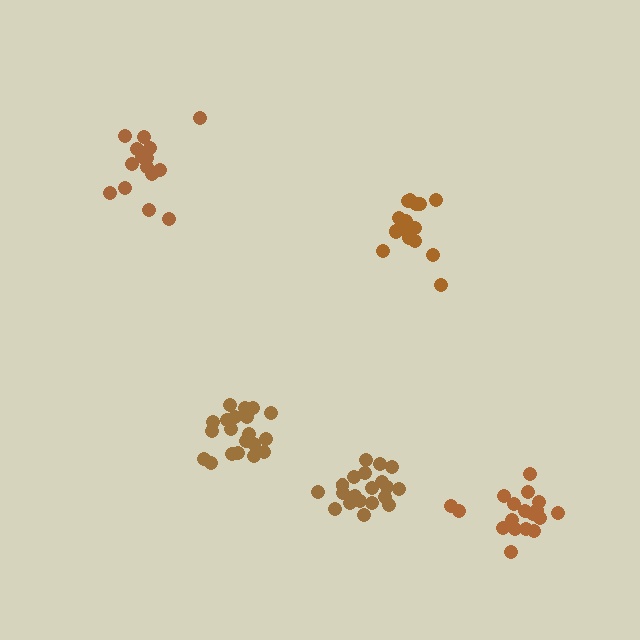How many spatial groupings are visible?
There are 5 spatial groupings.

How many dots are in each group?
Group 1: 15 dots, Group 2: 20 dots, Group 3: 20 dots, Group 4: 18 dots, Group 5: 20 dots (93 total).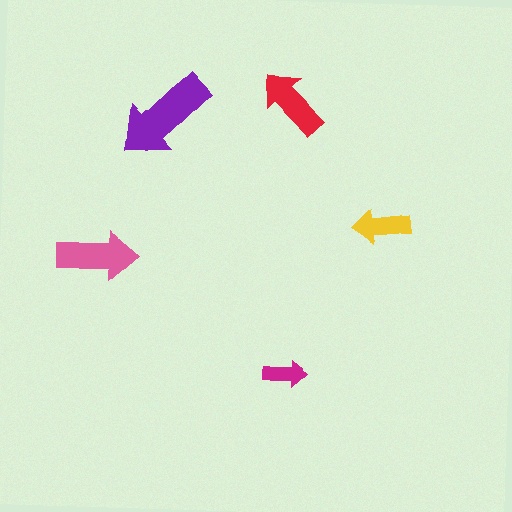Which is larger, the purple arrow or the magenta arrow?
The purple one.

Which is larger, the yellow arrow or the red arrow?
The red one.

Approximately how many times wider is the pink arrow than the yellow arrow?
About 1.5 times wider.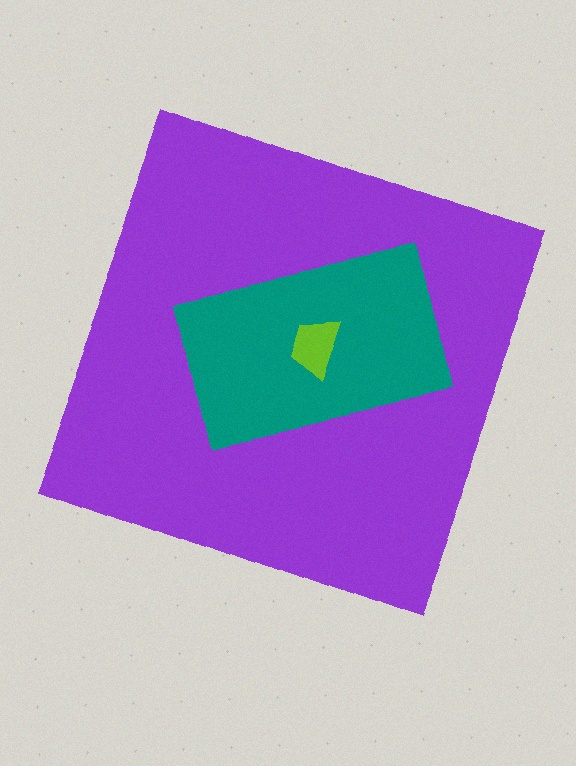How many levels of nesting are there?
3.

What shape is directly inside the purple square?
The teal rectangle.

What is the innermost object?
The lime trapezoid.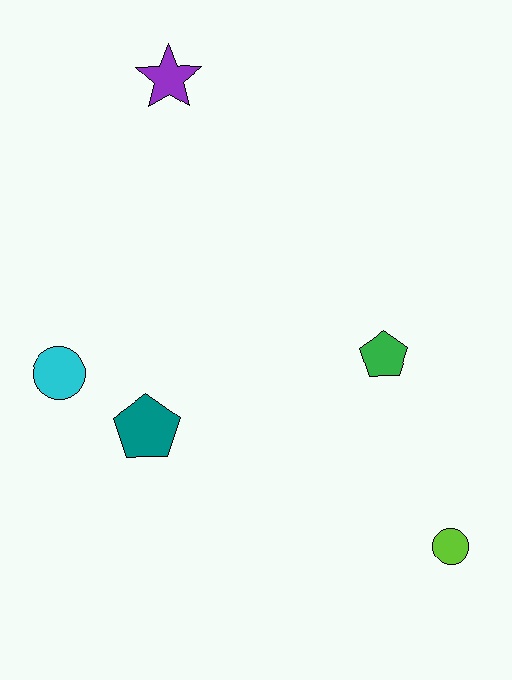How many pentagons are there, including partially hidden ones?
There are 2 pentagons.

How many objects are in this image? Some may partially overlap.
There are 5 objects.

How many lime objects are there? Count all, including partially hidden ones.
There is 1 lime object.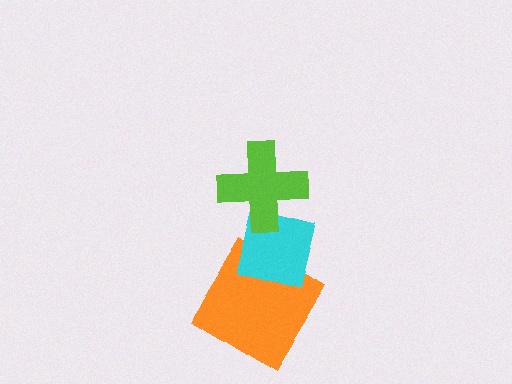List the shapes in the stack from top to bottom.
From top to bottom: the lime cross, the cyan square, the orange diamond.